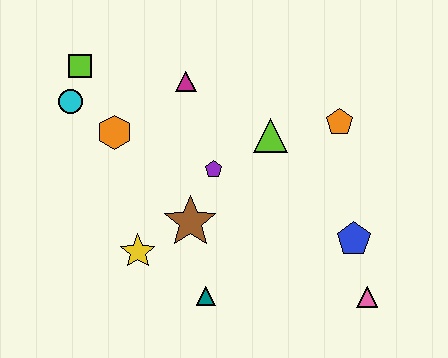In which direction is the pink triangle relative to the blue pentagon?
The pink triangle is below the blue pentagon.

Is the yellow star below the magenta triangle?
Yes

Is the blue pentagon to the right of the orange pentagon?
Yes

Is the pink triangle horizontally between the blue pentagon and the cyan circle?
No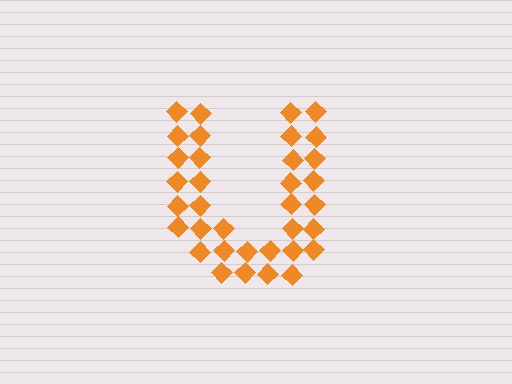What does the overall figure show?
The overall figure shows the letter U.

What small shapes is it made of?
It is made of small diamonds.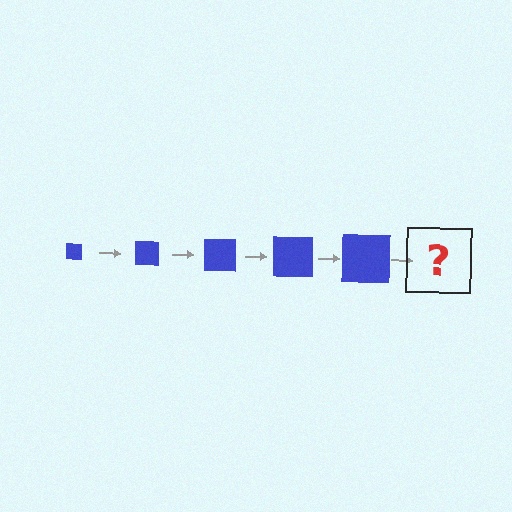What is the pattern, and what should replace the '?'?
The pattern is that the square gets progressively larger each step. The '?' should be a blue square, larger than the previous one.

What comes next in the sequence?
The next element should be a blue square, larger than the previous one.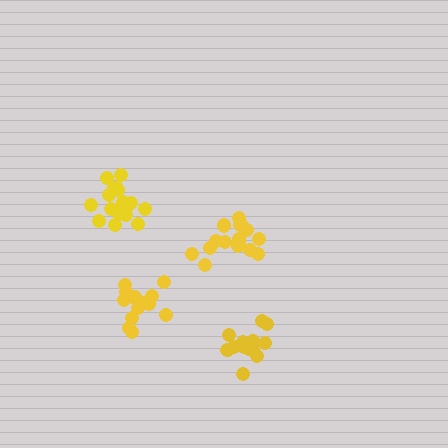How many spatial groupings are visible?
There are 4 spatial groupings.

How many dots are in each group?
Group 1: 13 dots, Group 2: 16 dots, Group 3: 19 dots, Group 4: 15 dots (63 total).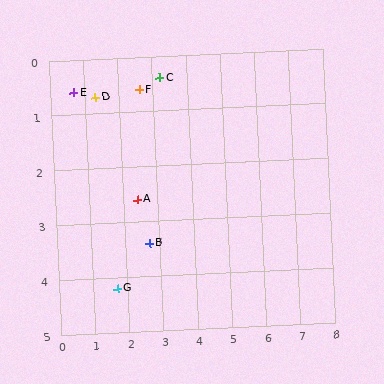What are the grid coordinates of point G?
Point G is at approximately (1.7, 4.2).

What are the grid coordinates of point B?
Point B is at approximately (2.7, 3.4).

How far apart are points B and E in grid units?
Points B and E are about 3.4 grid units apart.